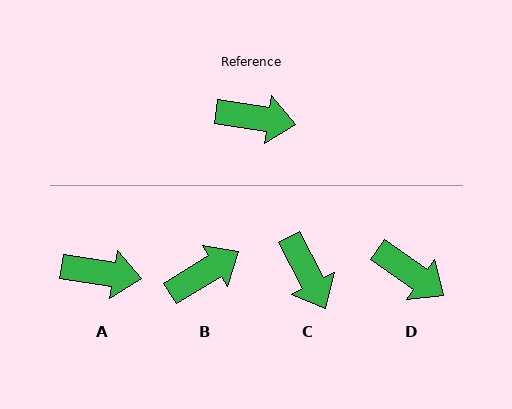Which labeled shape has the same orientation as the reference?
A.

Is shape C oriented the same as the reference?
No, it is off by about 54 degrees.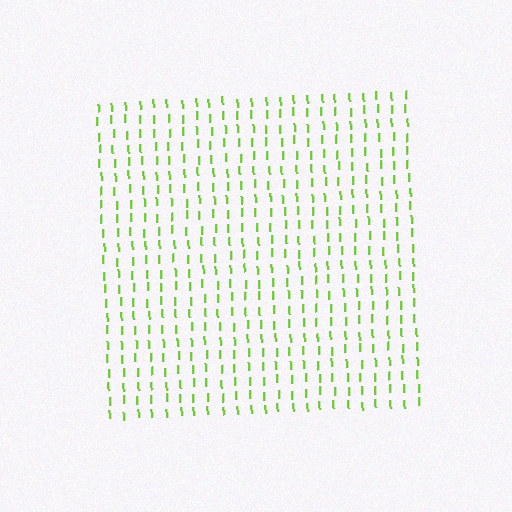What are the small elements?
The small elements are letter I's.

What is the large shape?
The large shape is a square.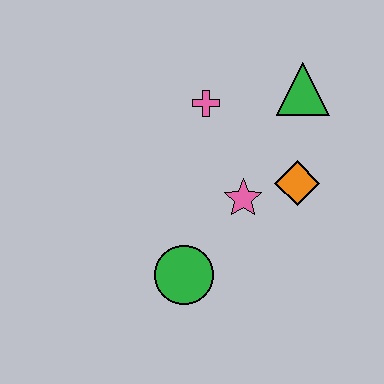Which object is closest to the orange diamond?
The pink star is closest to the orange diamond.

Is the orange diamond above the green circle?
Yes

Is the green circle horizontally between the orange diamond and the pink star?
No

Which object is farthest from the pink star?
The green triangle is farthest from the pink star.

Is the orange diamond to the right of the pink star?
Yes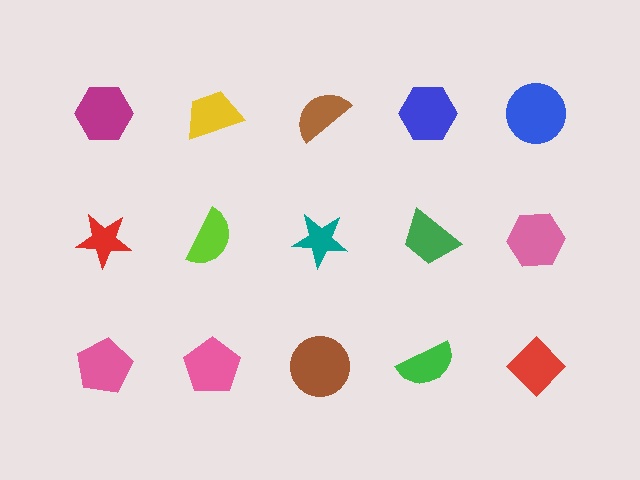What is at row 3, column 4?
A green semicircle.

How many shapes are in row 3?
5 shapes.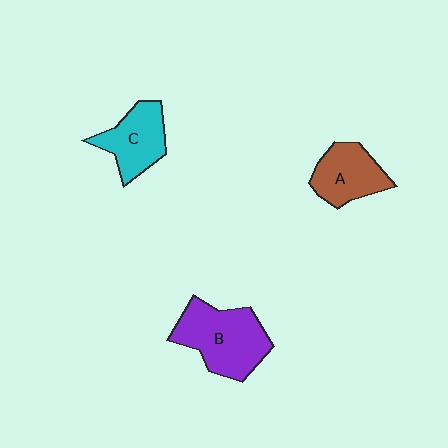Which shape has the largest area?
Shape B (purple).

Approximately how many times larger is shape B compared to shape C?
Approximately 1.4 times.